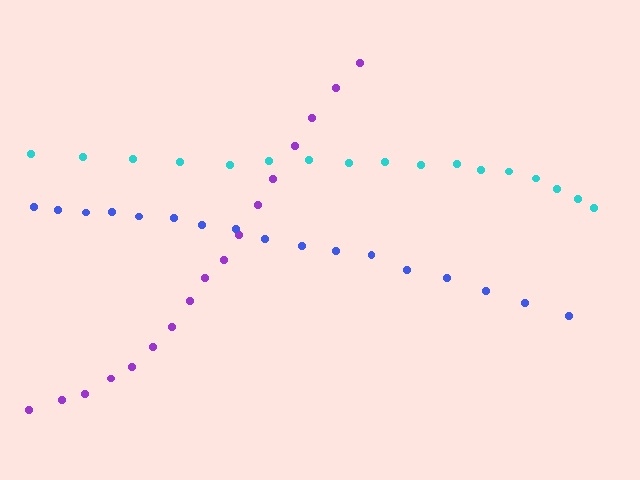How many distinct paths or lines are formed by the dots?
There are 3 distinct paths.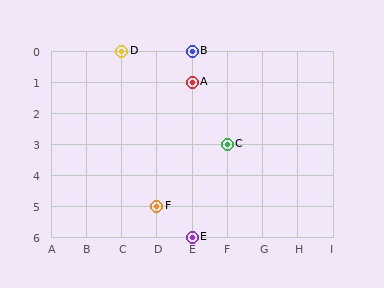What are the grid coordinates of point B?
Point B is at grid coordinates (E, 0).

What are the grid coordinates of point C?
Point C is at grid coordinates (F, 3).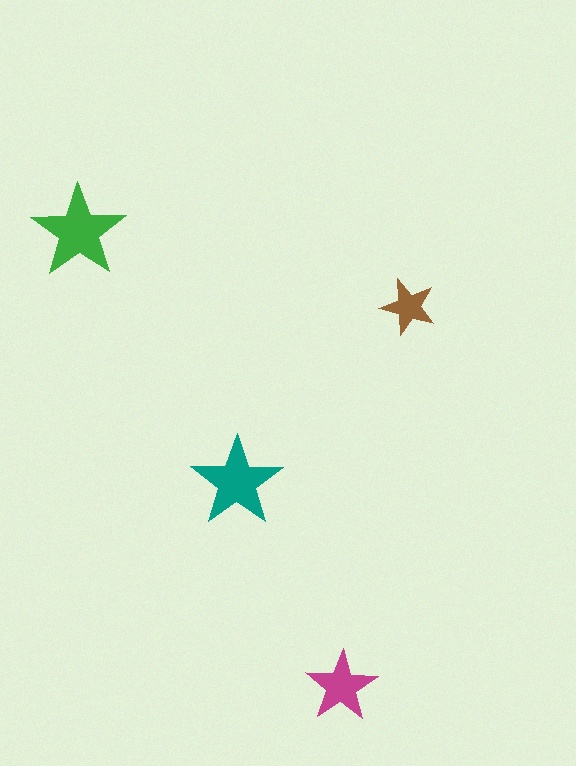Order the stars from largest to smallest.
the green one, the teal one, the magenta one, the brown one.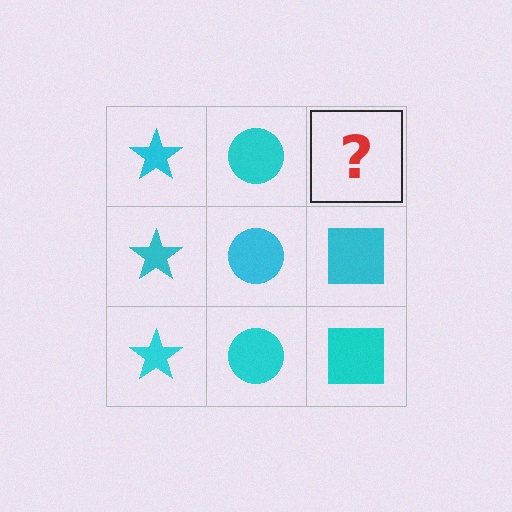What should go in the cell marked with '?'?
The missing cell should contain a cyan square.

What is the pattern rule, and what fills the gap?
The rule is that each column has a consistent shape. The gap should be filled with a cyan square.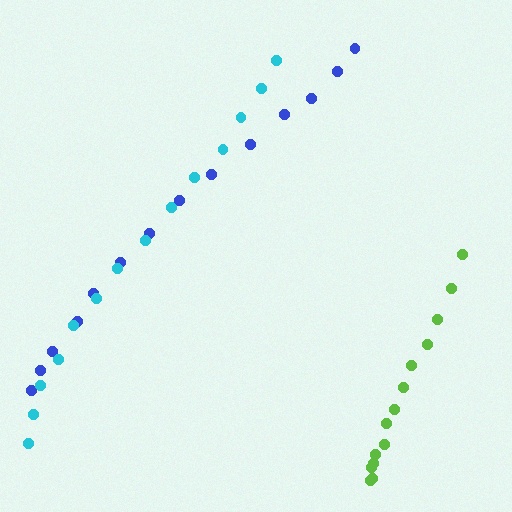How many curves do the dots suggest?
There are 3 distinct paths.